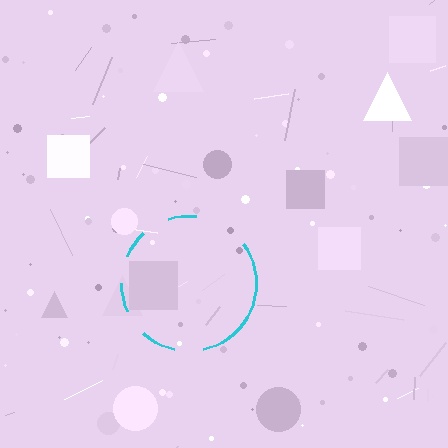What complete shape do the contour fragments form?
The contour fragments form a circle.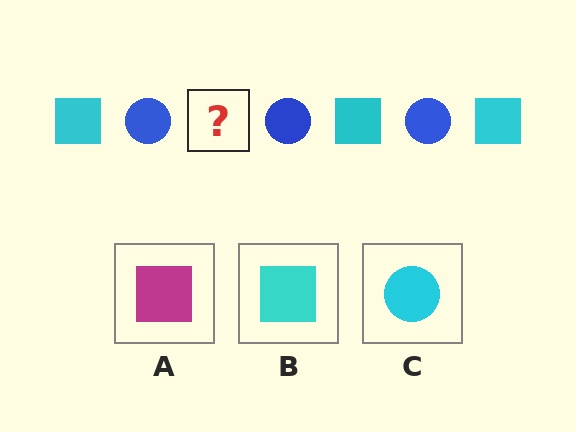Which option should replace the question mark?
Option B.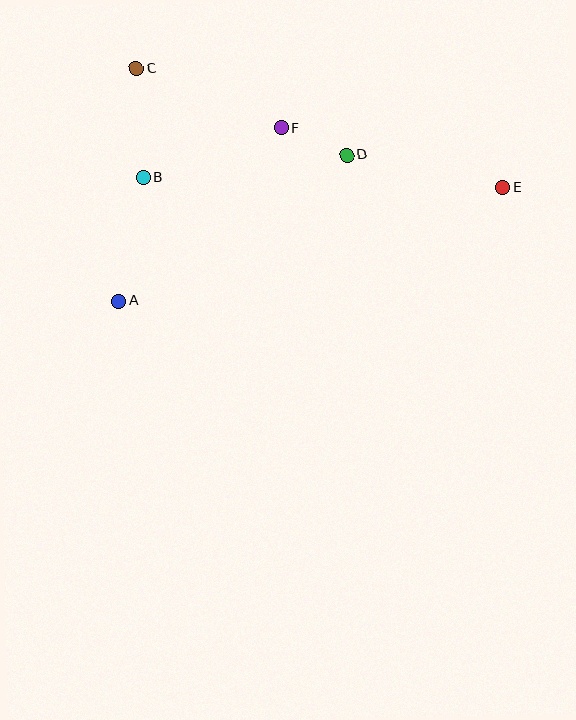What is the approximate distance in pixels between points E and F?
The distance between E and F is approximately 230 pixels.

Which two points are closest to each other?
Points D and F are closest to each other.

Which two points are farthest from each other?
Points A and E are farthest from each other.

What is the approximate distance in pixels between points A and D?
The distance between A and D is approximately 271 pixels.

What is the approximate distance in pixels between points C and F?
The distance between C and F is approximately 157 pixels.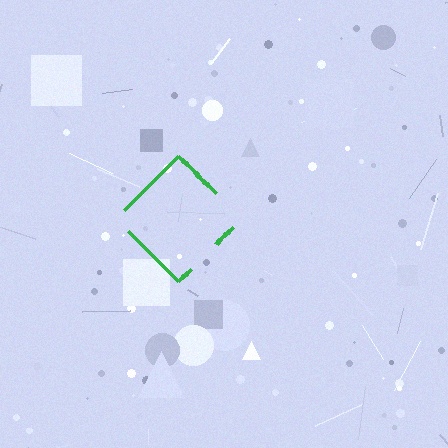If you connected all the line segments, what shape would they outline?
They would outline a diamond.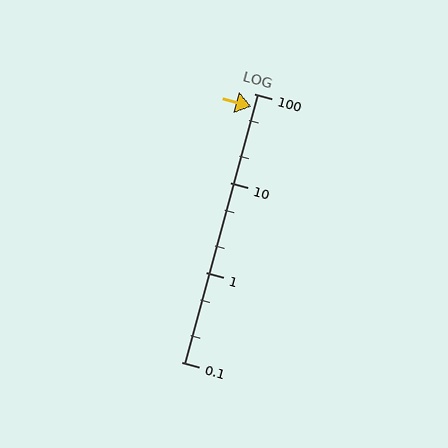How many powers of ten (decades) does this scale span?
The scale spans 3 decades, from 0.1 to 100.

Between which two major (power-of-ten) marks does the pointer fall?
The pointer is between 10 and 100.